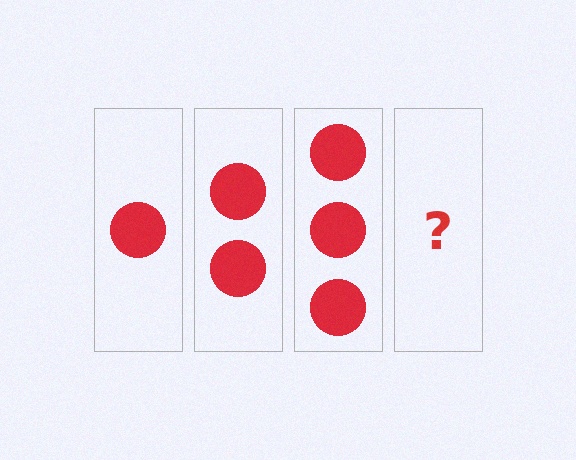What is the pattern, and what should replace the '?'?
The pattern is that each step adds one more circle. The '?' should be 4 circles.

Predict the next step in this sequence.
The next step is 4 circles.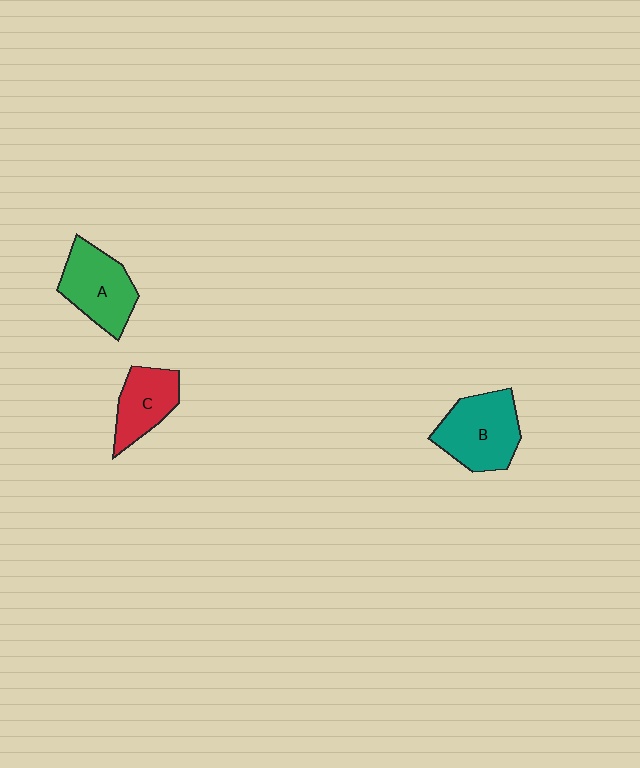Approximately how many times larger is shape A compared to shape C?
Approximately 1.3 times.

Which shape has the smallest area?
Shape C (red).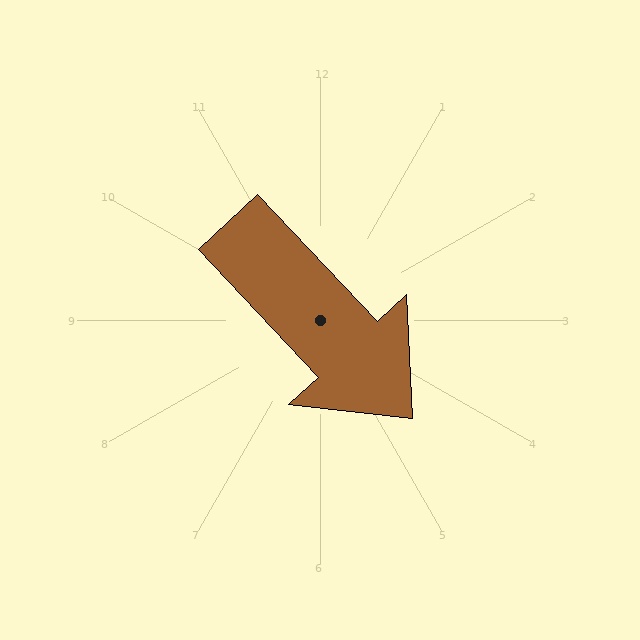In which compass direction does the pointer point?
Southeast.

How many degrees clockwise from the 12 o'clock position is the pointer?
Approximately 137 degrees.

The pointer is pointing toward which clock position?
Roughly 5 o'clock.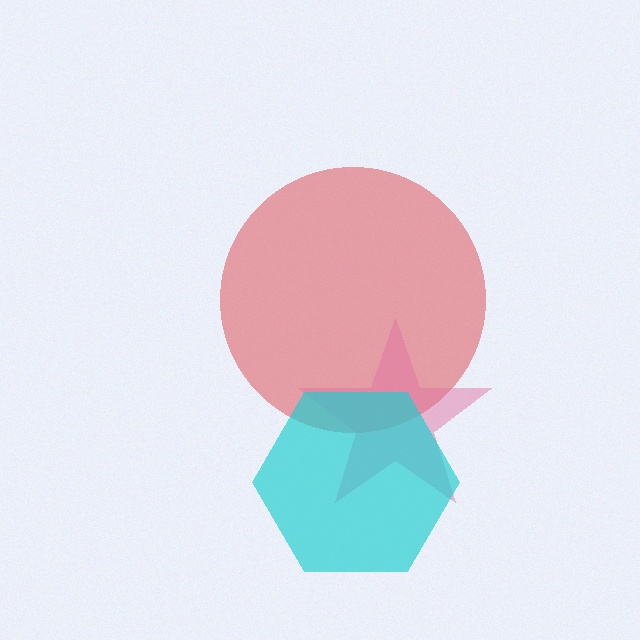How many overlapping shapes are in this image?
There are 3 overlapping shapes in the image.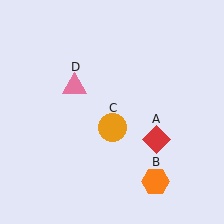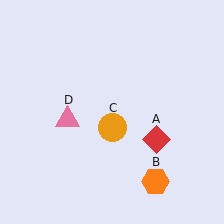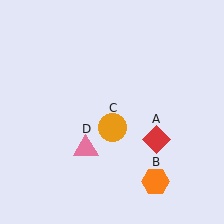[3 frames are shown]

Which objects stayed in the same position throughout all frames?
Red diamond (object A) and orange hexagon (object B) and orange circle (object C) remained stationary.